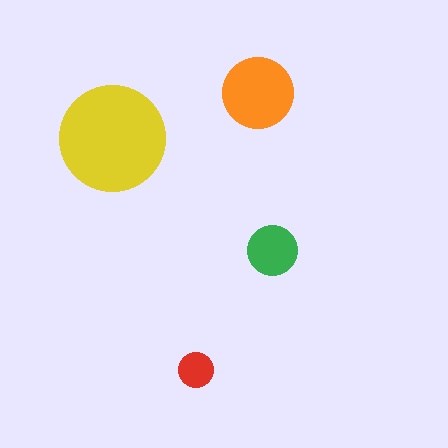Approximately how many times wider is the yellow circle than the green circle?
About 2 times wider.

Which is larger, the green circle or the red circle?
The green one.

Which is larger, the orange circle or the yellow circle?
The yellow one.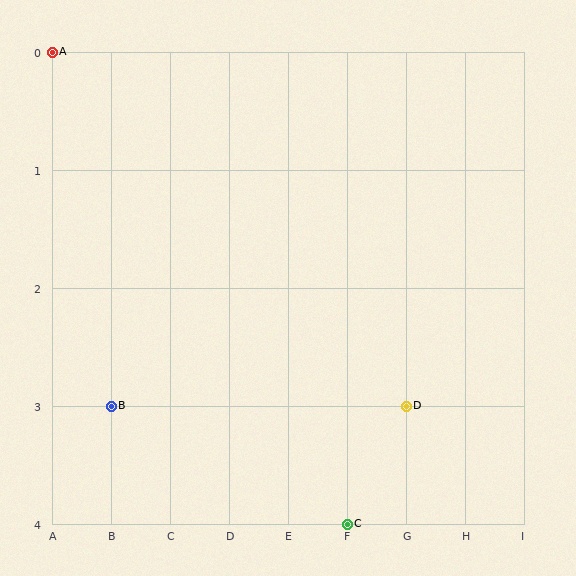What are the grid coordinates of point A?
Point A is at grid coordinates (A, 0).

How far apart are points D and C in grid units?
Points D and C are 1 column and 1 row apart (about 1.4 grid units diagonally).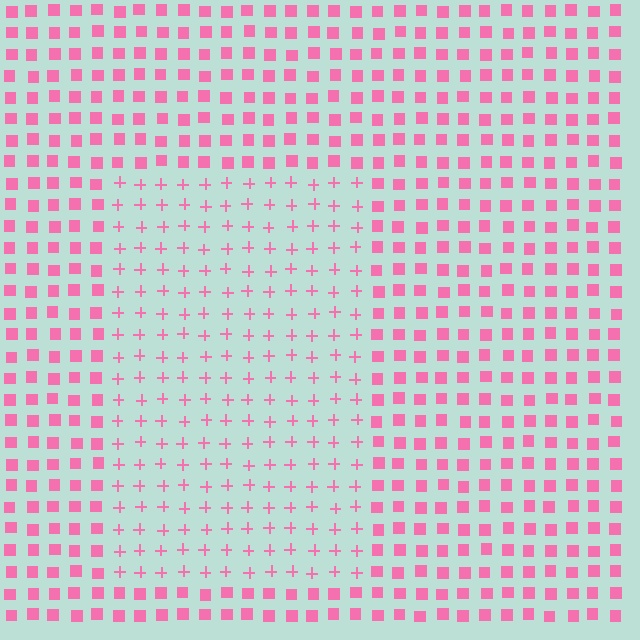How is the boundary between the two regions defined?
The boundary is defined by a change in element shape: plus signs inside vs. squares outside. All elements share the same color and spacing.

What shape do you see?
I see a rectangle.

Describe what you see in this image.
The image is filled with small pink elements arranged in a uniform grid. A rectangle-shaped region contains plus signs, while the surrounding area contains squares. The boundary is defined purely by the change in element shape.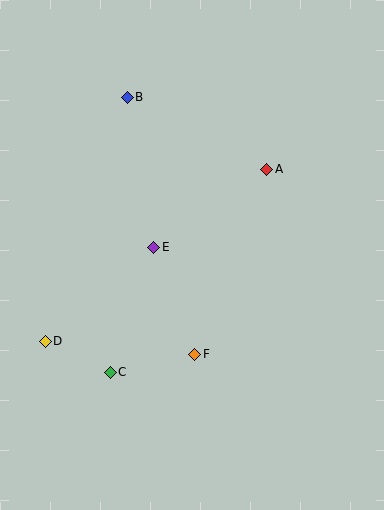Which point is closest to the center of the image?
Point E at (154, 247) is closest to the center.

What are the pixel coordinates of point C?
Point C is at (110, 372).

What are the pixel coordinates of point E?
Point E is at (154, 247).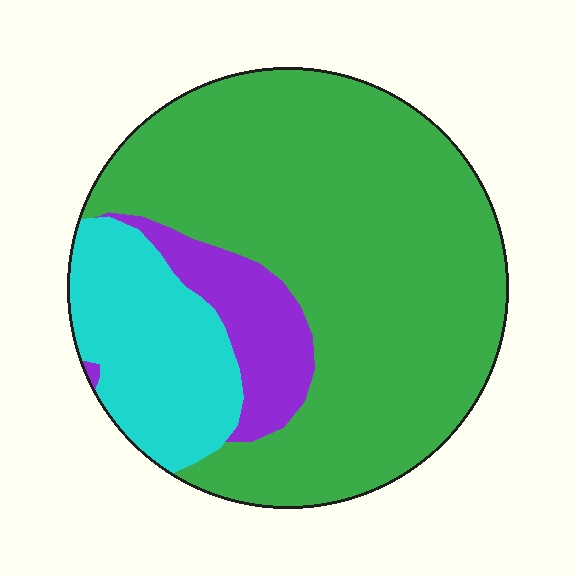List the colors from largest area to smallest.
From largest to smallest: green, cyan, purple.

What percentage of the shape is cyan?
Cyan takes up about one fifth (1/5) of the shape.